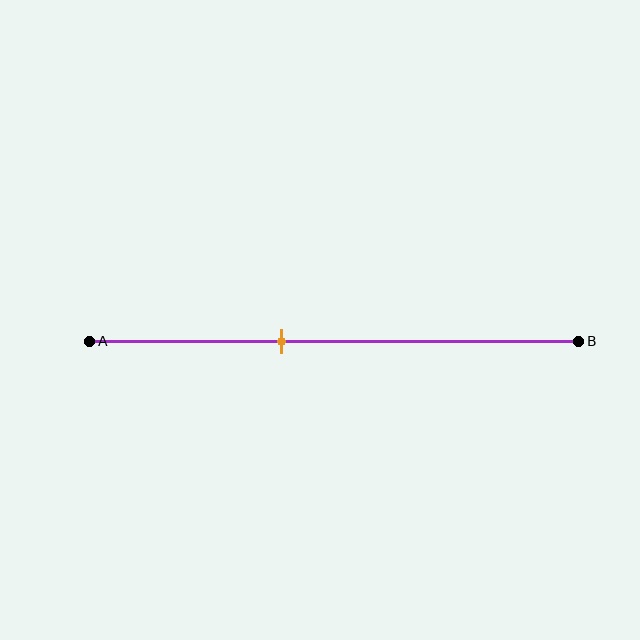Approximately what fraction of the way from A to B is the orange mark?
The orange mark is approximately 40% of the way from A to B.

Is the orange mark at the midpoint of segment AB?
No, the mark is at about 40% from A, not at the 50% midpoint.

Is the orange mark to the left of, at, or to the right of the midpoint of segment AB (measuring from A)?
The orange mark is to the left of the midpoint of segment AB.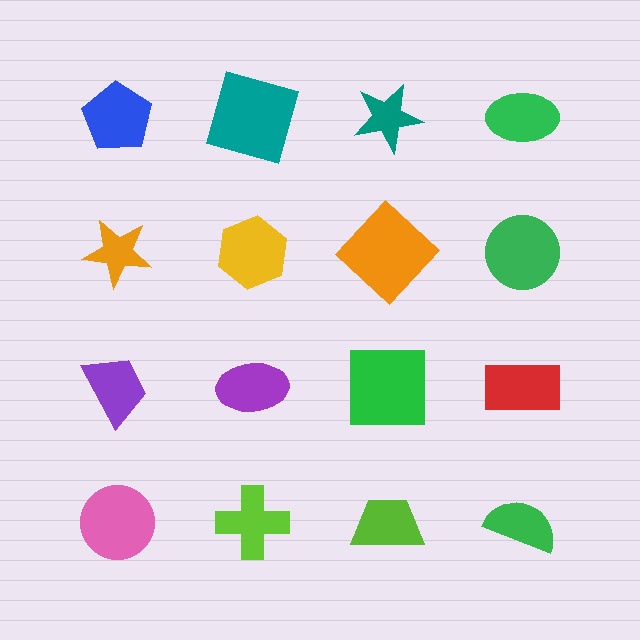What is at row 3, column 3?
A green square.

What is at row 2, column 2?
A yellow hexagon.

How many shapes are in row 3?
4 shapes.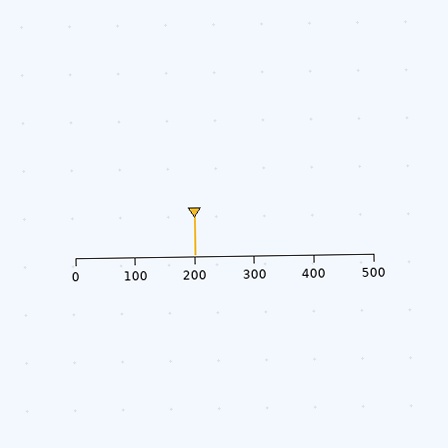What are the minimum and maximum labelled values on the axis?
The axis runs from 0 to 500.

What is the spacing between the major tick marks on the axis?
The major ticks are spaced 100 apart.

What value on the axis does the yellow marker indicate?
The marker indicates approximately 200.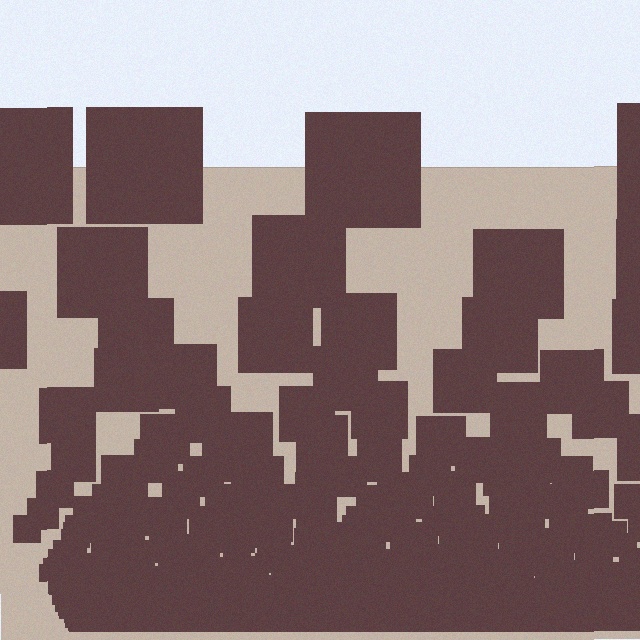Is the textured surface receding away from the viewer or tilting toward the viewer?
The surface appears to tilt toward the viewer. Texture elements get larger and sparser toward the top.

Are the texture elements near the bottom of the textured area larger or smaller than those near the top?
Smaller. The gradient is inverted — elements near the bottom are smaller and denser.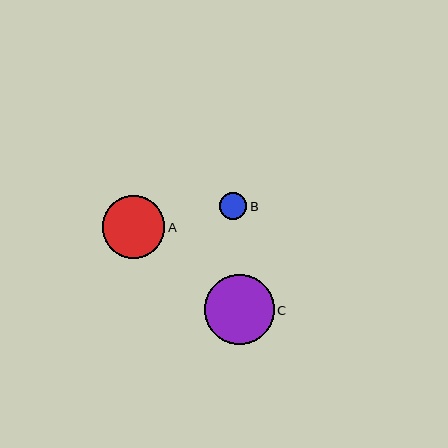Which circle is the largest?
Circle C is the largest with a size of approximately 70 pixels.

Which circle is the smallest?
Circle B is the smallest with a size of approximately 27 pixels.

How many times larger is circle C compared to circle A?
Circle C is approximately 1.1 times the size of circle A.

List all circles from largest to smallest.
From largest to smallest: C, A, B.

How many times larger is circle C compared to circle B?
Circle C is approximately 2.6 times the size of circle B.